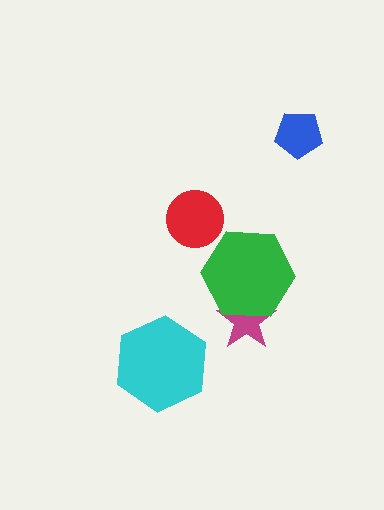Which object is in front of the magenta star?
The green hexagon is in front of the magenta star.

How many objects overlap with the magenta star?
1 object overlaps with the magenta star.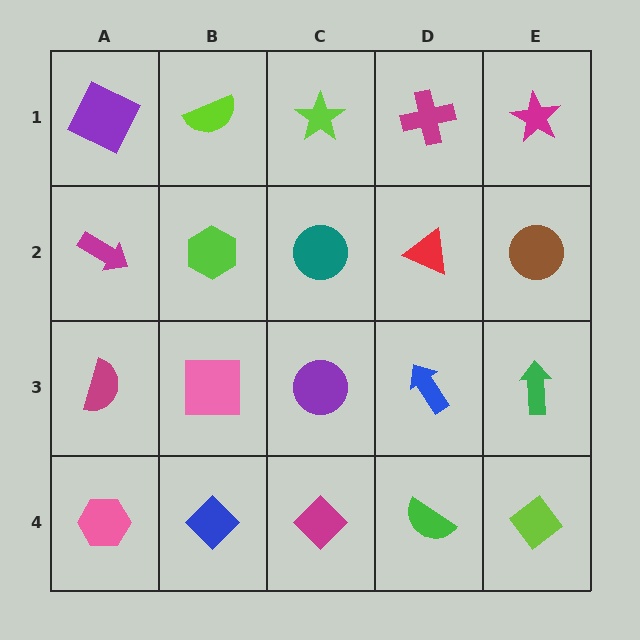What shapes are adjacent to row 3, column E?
A brown circle (row 2, column E), a lime diamond (row 4, column E), a blue arrow (row 3, column D).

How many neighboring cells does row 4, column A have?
2.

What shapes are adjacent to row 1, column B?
A lime hexagon (row 2, column B), a purple square (row 1, column A), a lime star (row 1, column C).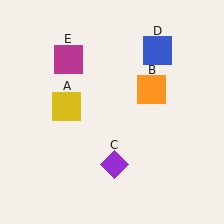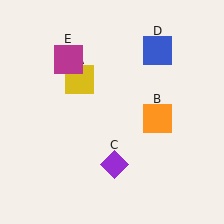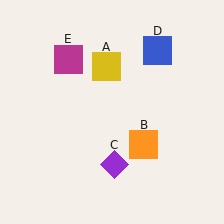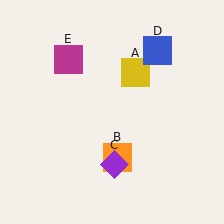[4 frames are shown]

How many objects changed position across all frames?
2 objects changed position: yellow square (object A), orange square (object B).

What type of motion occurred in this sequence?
The yellow square (object A), orange square (object B) rotated clockwise around the center of the scene.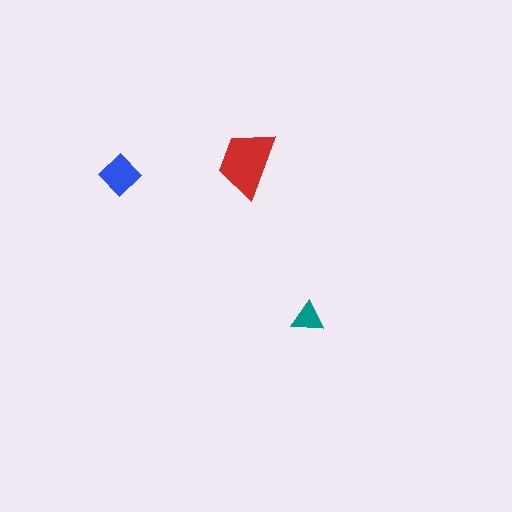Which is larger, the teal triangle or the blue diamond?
The blue diamond.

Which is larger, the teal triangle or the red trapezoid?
The red trapezoid.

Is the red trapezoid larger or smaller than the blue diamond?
Larger.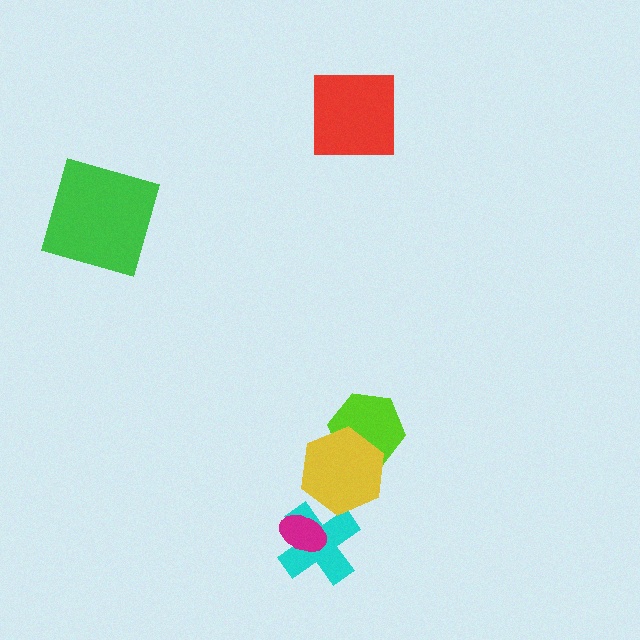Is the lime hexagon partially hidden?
Yes, it is partially covered by another shape.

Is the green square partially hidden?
No, no other shape covers it.